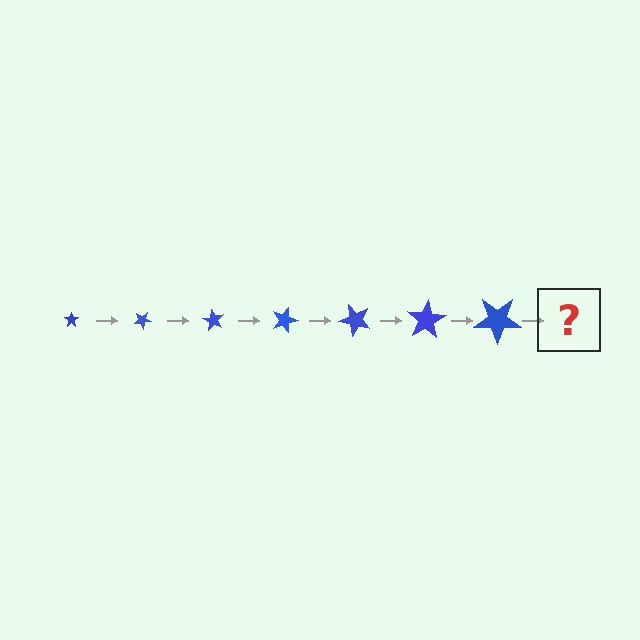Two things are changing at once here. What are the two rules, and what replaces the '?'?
The two rules are that the star grows larger each step and it rotates 30 degrees each step. The '?' should be a star, larger than the previous one and rotated 210 degrees from the start.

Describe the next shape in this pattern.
It should be a star, larger than the previous one and rotated 210 degrees from the start.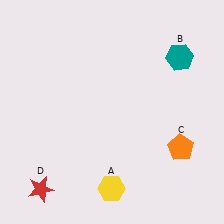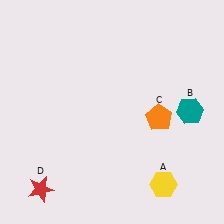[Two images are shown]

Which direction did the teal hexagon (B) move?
The teal hexagon (B) moved down.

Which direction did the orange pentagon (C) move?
The orange pentagon (C) moved up.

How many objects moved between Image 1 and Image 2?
3 objects moved between the two images.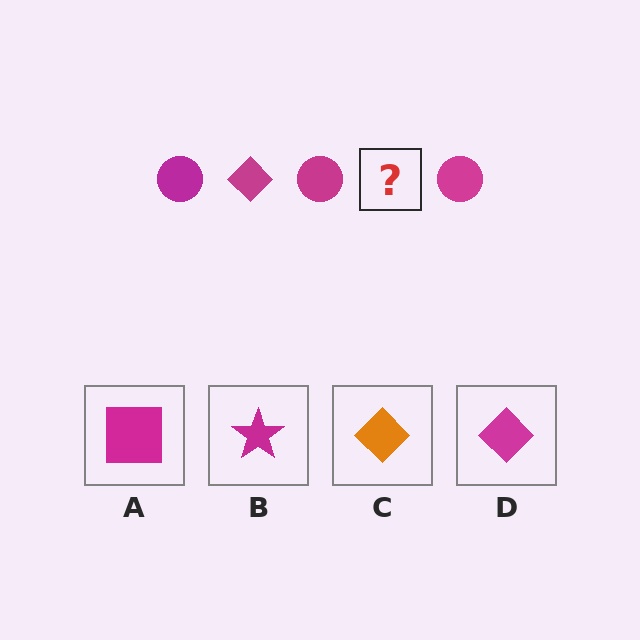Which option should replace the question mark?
Option D.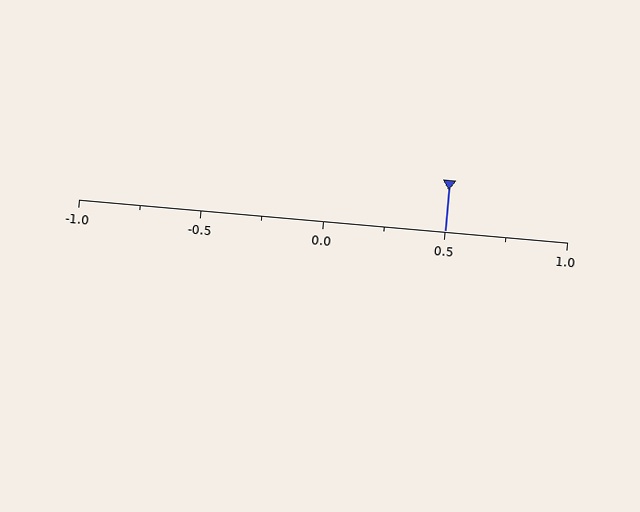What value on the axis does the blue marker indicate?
The marker indicates approximately 0.5.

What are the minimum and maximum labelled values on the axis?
The axis runs from -1.0 to 1.0.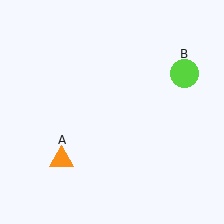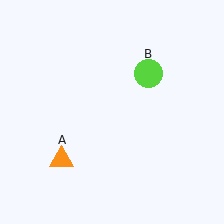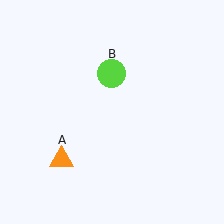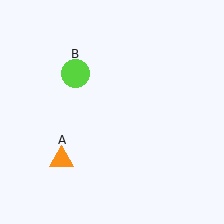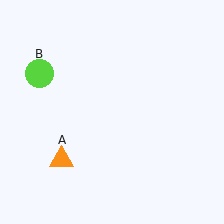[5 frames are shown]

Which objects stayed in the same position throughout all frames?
Orange triangle (object A) remained stationary.